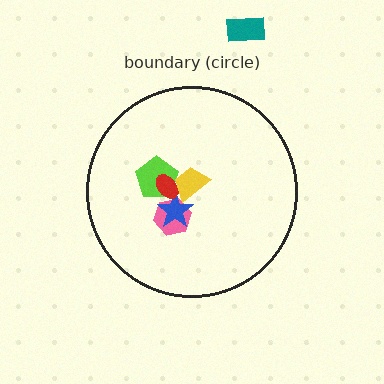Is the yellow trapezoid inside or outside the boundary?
Inside.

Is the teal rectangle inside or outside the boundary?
Outside.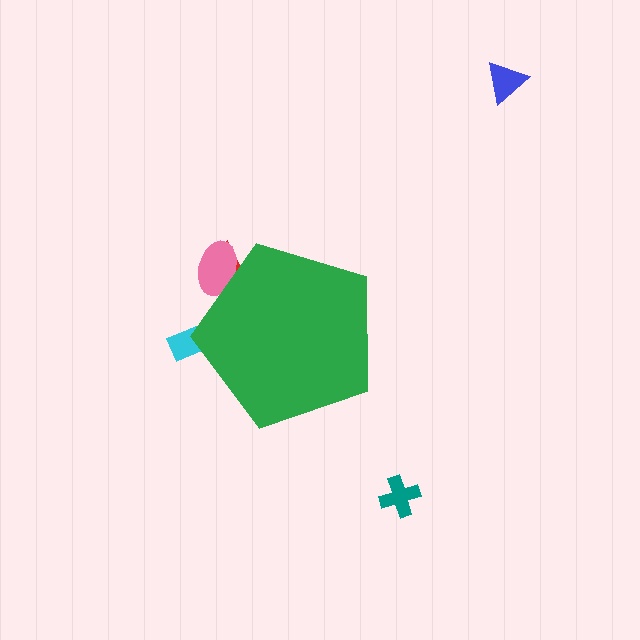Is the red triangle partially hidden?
Yes, the red triangle is partially hidden behind the green pentagon.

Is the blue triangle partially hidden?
No, the blue triangle is fully visible.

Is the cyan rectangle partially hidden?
Yes, the cyan rectangle is partially hidden behind the green pentagon.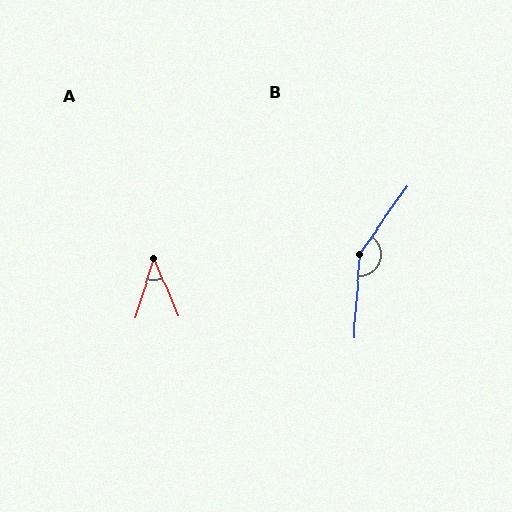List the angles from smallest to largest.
A (41°), B (149°).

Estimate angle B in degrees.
Approximately 149 degrees.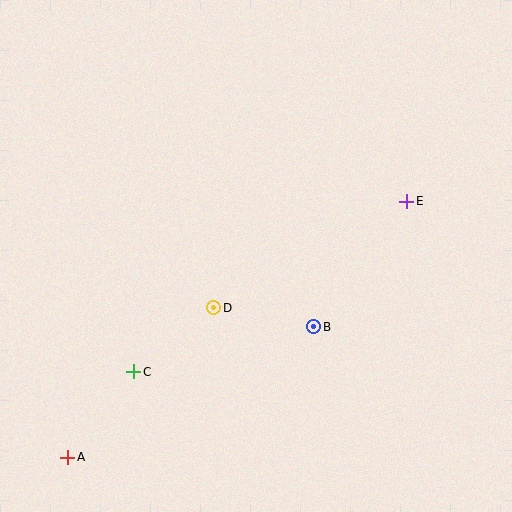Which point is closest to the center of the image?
Point D at (214, 308) is closest to the center.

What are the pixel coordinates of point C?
Point C is at (134, 372).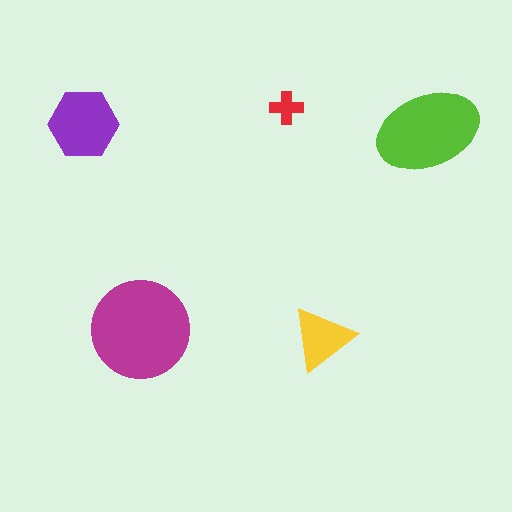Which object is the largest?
The magenta circle.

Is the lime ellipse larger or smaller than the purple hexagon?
Larger.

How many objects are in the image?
There are 5 objects in the image.